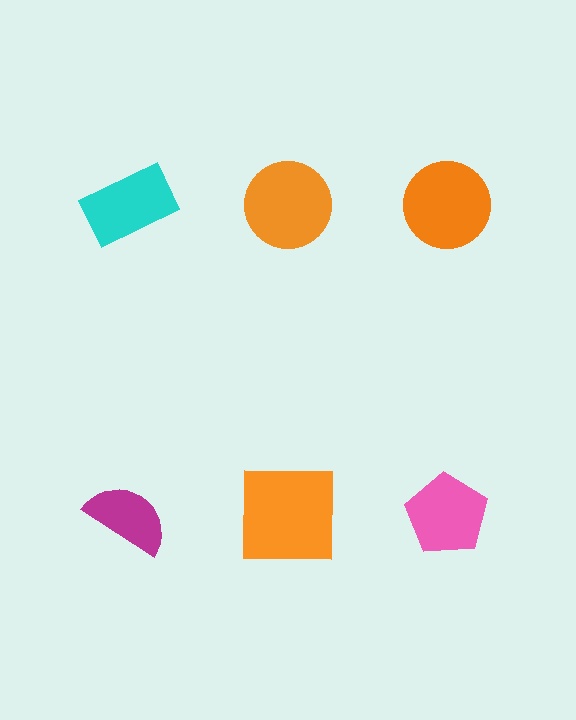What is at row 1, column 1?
A cyan rectangle.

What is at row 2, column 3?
A pink pentagon.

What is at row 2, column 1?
A magenta semicircle.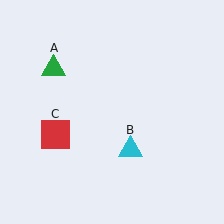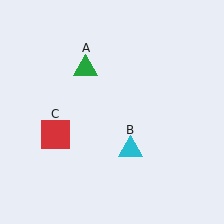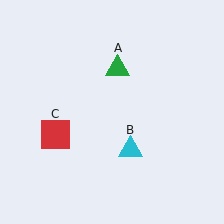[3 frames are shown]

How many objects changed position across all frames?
1 object changed position: green triangle (object A).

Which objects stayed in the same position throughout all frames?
Cyan triangle (object B) and red square (object C) remained stationary.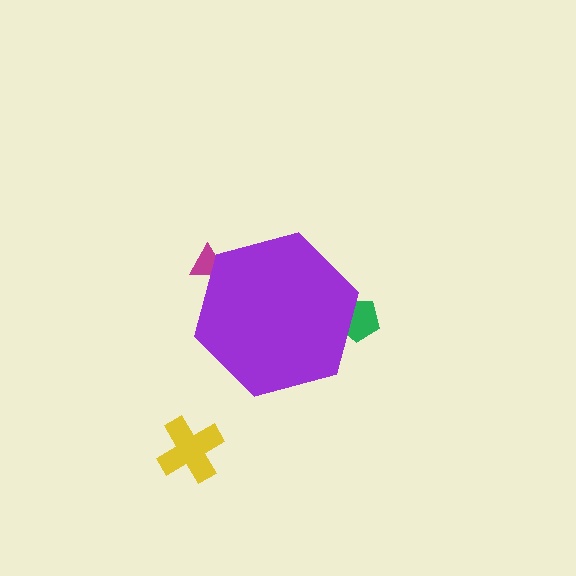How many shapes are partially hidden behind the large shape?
2 shapes are partially hidden.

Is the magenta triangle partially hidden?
Yes, the magenta triangle is partially hidden behind the purple hexagon.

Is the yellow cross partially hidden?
No, the yellow cross is fully visible.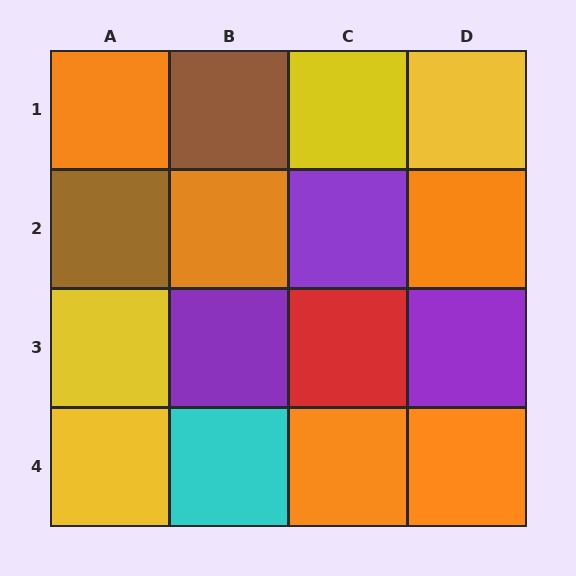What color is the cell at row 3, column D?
Purple.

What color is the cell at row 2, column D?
Orange.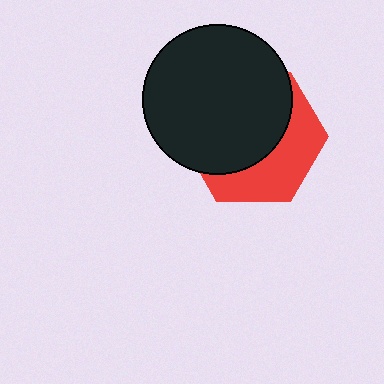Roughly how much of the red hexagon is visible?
A small part of it is visible (roughly 39%).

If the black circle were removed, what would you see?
You would see the complete red hexagon.